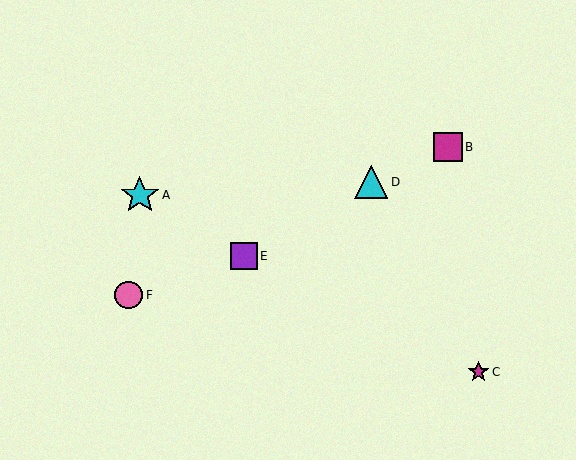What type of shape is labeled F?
Shape F is a pink circle.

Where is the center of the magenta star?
The center of the magenta star is at (478, 372).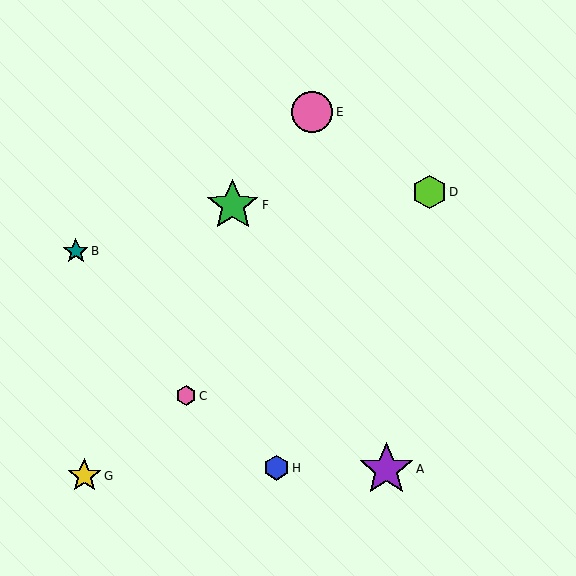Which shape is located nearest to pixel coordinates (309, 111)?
The pink circle (labeled E) at (312, 112) is nearest to that location.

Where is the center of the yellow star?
The center of the yellow star is at (84, 476).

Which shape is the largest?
The purple star (labeled A) is the largest.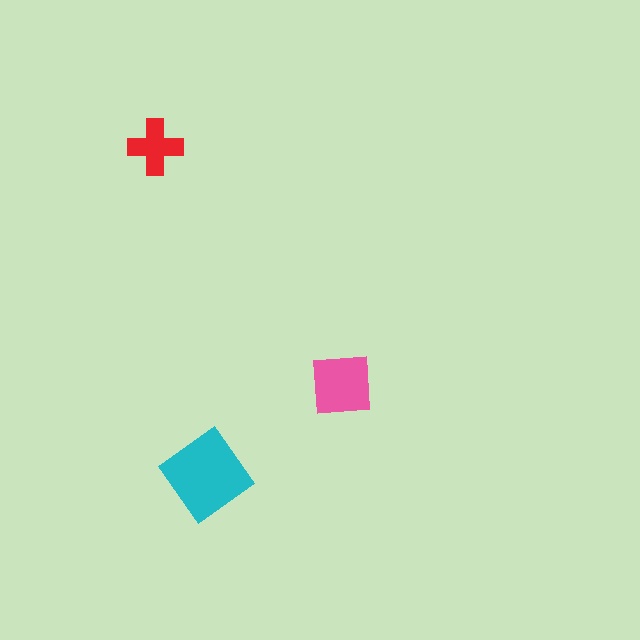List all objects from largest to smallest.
The cyan diamond, the pink square, the red cross.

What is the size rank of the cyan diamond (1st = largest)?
1st.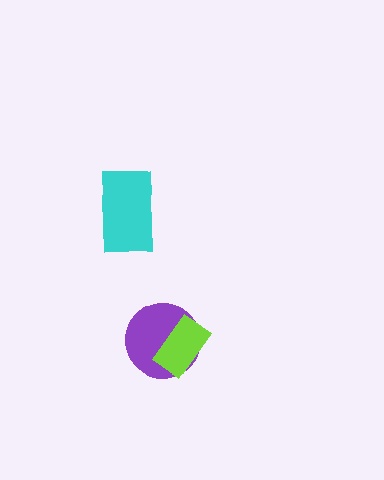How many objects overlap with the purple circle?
1 object overlaps with the purple circle.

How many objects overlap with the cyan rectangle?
0 objects overlap with the cyan rectangle.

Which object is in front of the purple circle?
The lime rectangle is in front of the purple circle.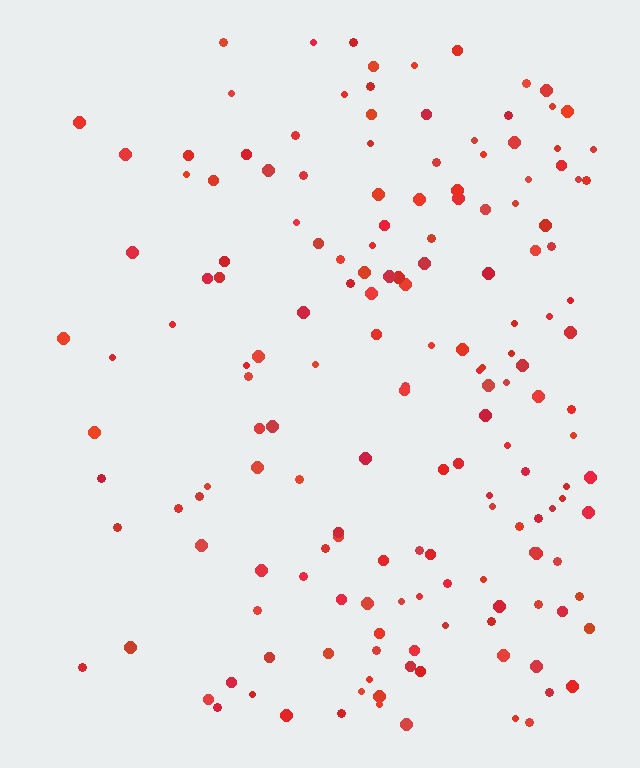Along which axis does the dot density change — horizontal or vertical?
Horizontal.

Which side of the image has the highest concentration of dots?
The right.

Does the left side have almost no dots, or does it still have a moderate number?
Still a moderate number, just noticeably fewer than the right.